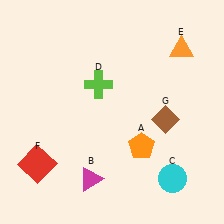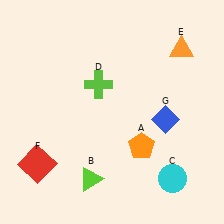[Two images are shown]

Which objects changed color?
B changed from magenta to lime. G changed from brown to blue.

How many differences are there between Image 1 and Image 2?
There are 2 differences between the two images.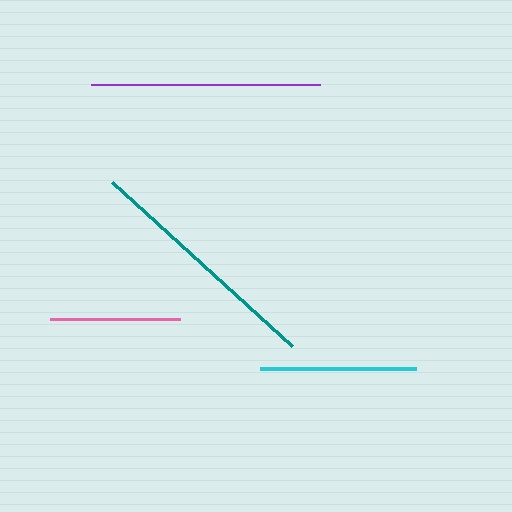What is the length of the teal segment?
The teal segment is approximately 244 pixels long.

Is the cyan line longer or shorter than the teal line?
The teal line is longer than the cyan line.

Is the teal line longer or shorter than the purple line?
The teal line is longer than the purple line.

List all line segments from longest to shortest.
From longest to shortest: teal, purple, cyan, pink.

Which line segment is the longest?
The teal line is the longest at approximately 244 pixels.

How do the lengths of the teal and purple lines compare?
The teal and purple lines are approximately the same length.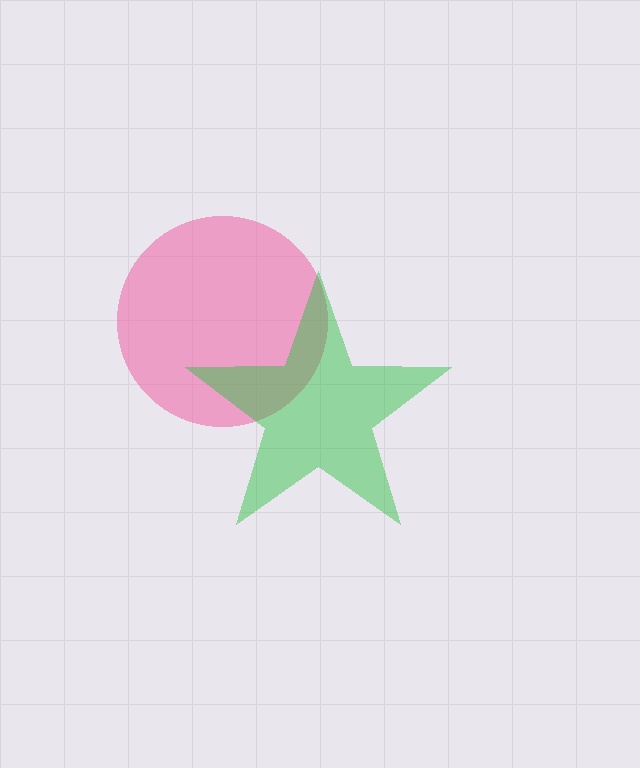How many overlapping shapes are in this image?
There are 2 overlapping shapes in the image.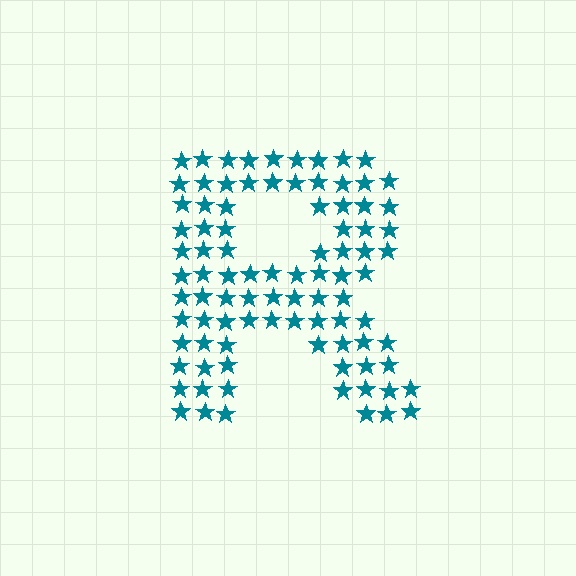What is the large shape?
The large shape is the letter R.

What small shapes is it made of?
It is made of small stars.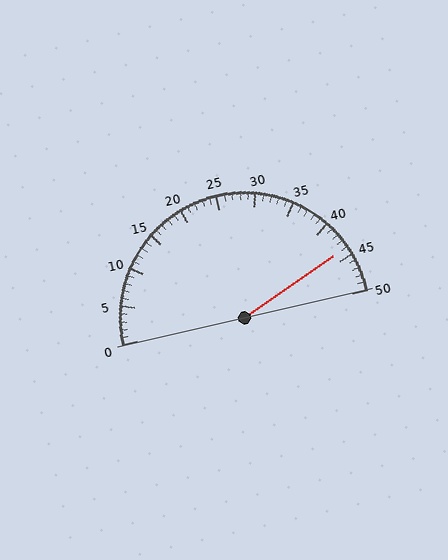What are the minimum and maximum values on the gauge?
The gauge ranges from 0 to 50.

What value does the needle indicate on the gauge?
The needle indicates approximately 44.